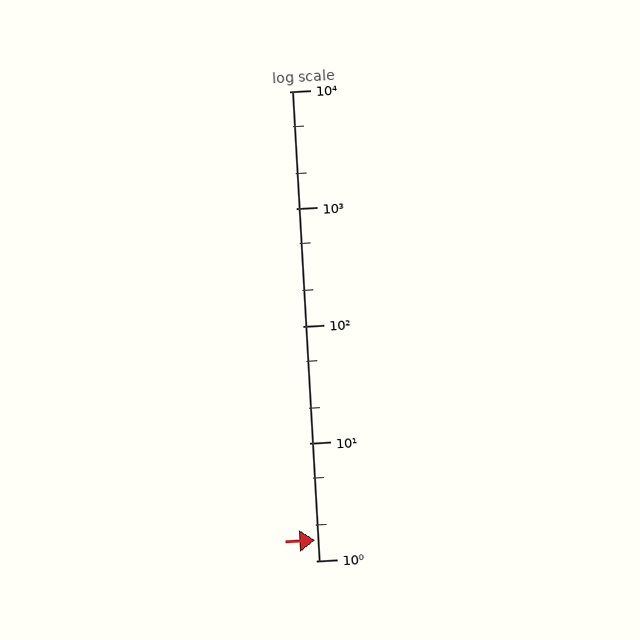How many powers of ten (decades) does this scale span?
The scale spans 4 decades, from 1 to 10000.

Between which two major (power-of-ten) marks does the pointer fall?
The pointer is between 1 and 10.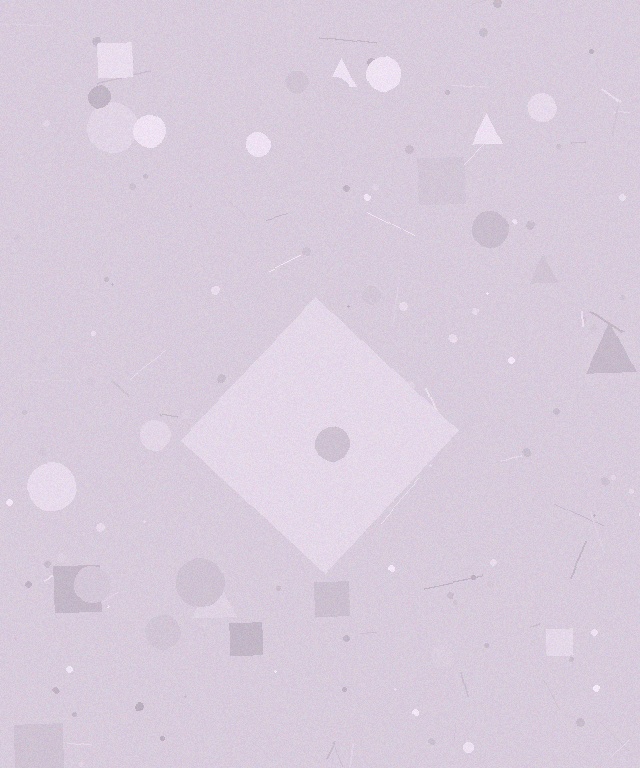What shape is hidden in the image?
A diamond is hidden in the image.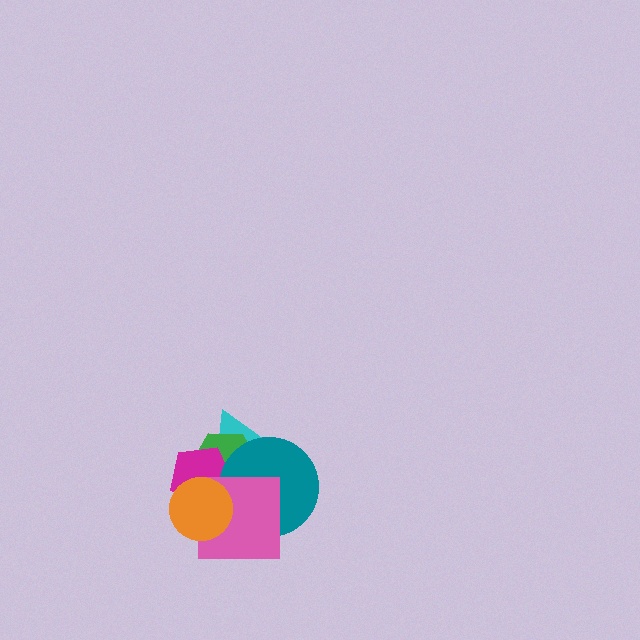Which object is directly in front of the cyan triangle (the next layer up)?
The green hexagon is directly in front of the cyan triangle.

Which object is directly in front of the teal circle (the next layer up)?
The pink square is directly in front of the teal circle.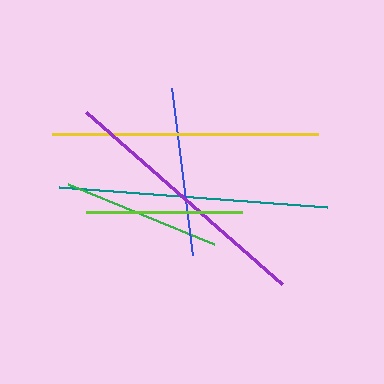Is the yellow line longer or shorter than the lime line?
The yellow line is longer than the lime line.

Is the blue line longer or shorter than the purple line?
The purple line is longer than the blue line.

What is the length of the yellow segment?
The yellow segment is approximately 266 pixels long.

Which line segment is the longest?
The teal line is the longest at approximately 268 pixels.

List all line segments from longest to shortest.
From longest to shortest: teal, yellow, purple, blue, green, lime.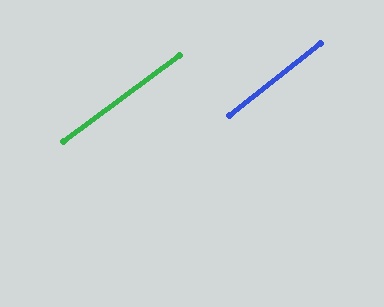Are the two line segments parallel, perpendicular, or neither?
Parallel — their directions differ by only 1.8°.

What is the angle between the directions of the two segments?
Approximately 2 degrees.